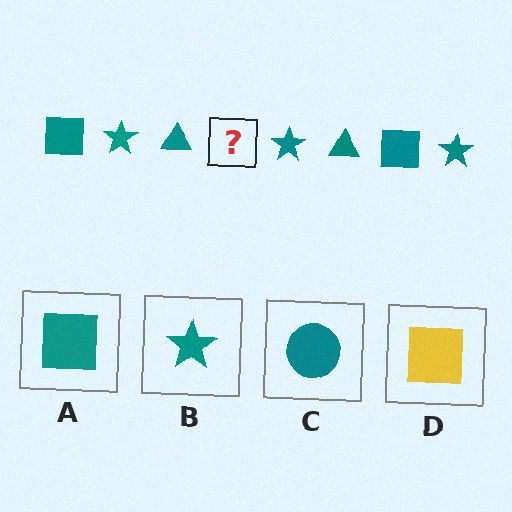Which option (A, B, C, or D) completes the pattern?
A.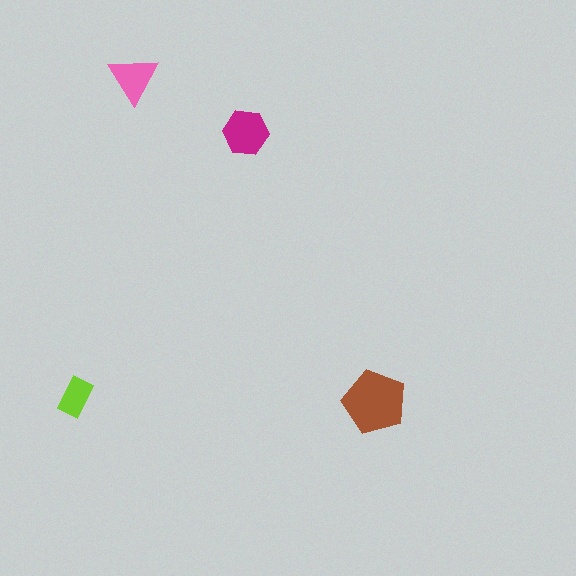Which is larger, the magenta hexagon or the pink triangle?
The magenta hexagon.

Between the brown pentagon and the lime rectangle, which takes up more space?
The brown pentagon.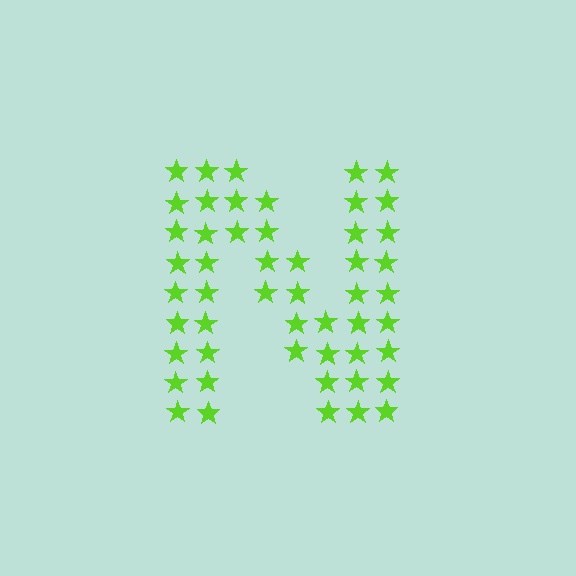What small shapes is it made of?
It is made of small stars.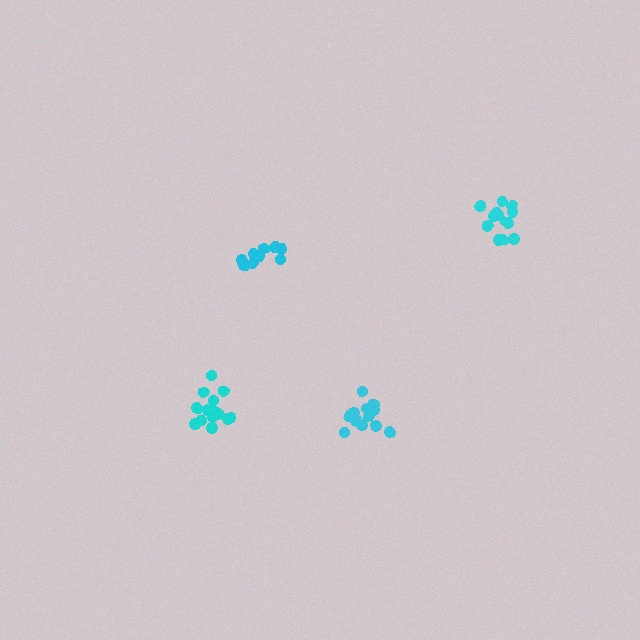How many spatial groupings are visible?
There are 4 spatial groupings.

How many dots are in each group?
Group 1: 13 dots, Group 2: 15 dots, Group 3: 10 dots, Group 4: 13 dots (51 total).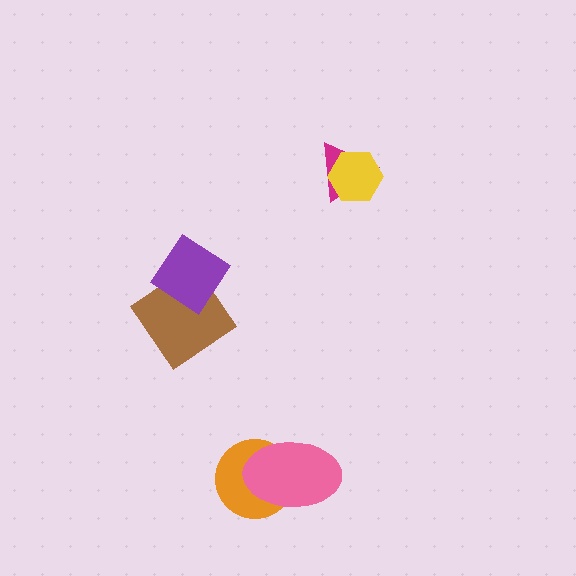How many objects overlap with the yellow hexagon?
1 object overlaps with the yellow hexagon.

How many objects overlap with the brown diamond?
1 object overlaps with the brown diamond.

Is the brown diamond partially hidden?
Yes, it is partially covered by another shape.